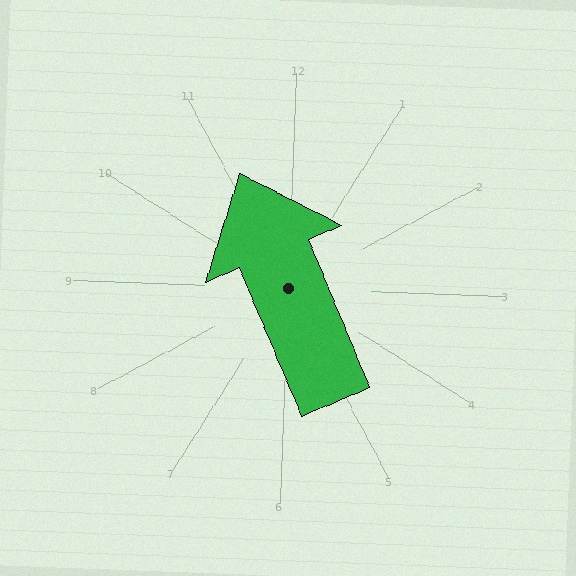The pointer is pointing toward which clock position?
Roughly 11 o'clock.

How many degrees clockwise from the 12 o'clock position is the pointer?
Approximately 335 degrees.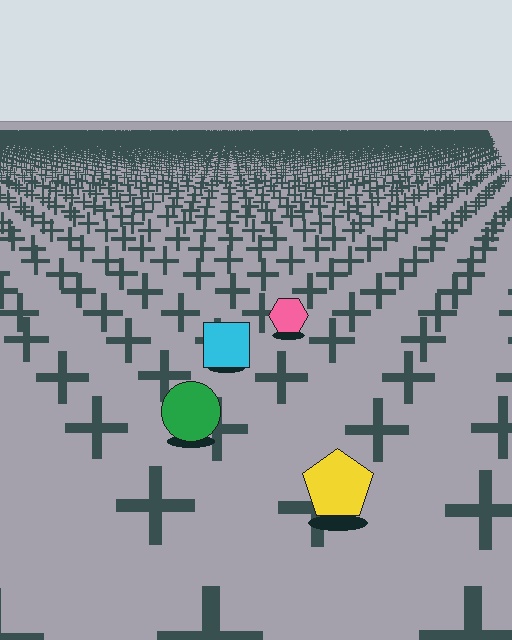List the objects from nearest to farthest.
From nearest to farthest: the yellow pentagon, the green circle, the cyan square, the pink hexagon.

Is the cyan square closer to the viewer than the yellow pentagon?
No. The yellow pentagon is closer — you can tell from the texture gradient: the ground texture is coarser near it.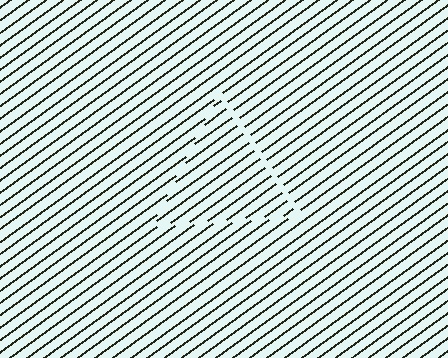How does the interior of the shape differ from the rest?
The interior of the shape contains the same grating, shifted by half a period — the contour is defined by the phase discontinuity where line-ends from the inner and outer gratings abut.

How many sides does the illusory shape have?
3 sides — the line-ends trace a triangle.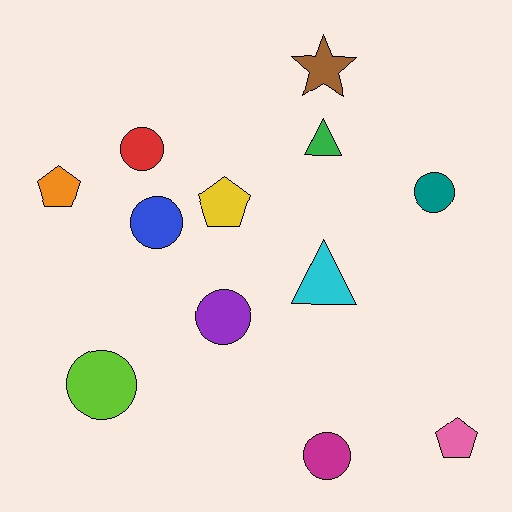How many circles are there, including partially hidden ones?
There are 6 circles.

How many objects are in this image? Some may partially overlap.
There are 12 objects.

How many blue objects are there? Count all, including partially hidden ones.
There is 1 blue object.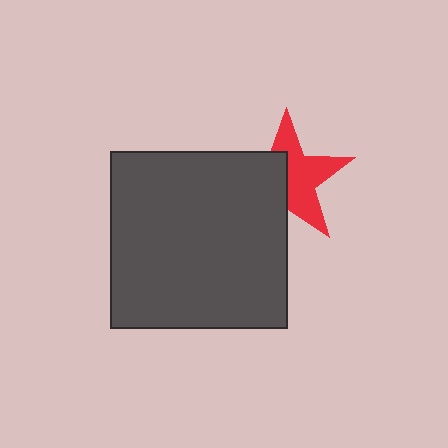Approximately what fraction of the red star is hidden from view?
Roughly 45% of the red star is hidden behind the dark gray square.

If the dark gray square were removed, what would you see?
You would see the complete red star.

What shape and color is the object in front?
The object in front is a dark gray square.